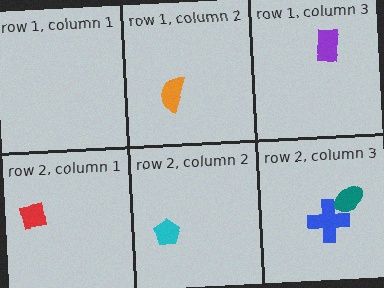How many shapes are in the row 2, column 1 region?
1.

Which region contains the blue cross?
The row 2, column 3 region.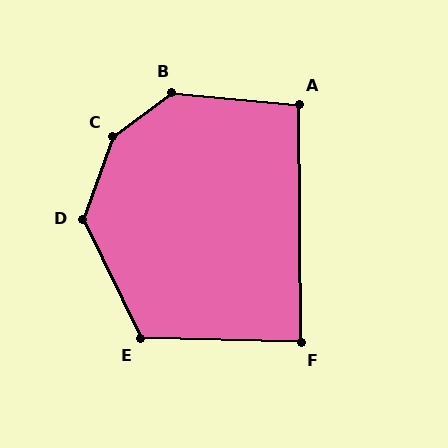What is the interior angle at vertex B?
Approximately 138 degrees (obtuse).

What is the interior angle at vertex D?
Approximately 134 degrees (obtuse).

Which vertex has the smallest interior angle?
F, at approximately 88 degrees.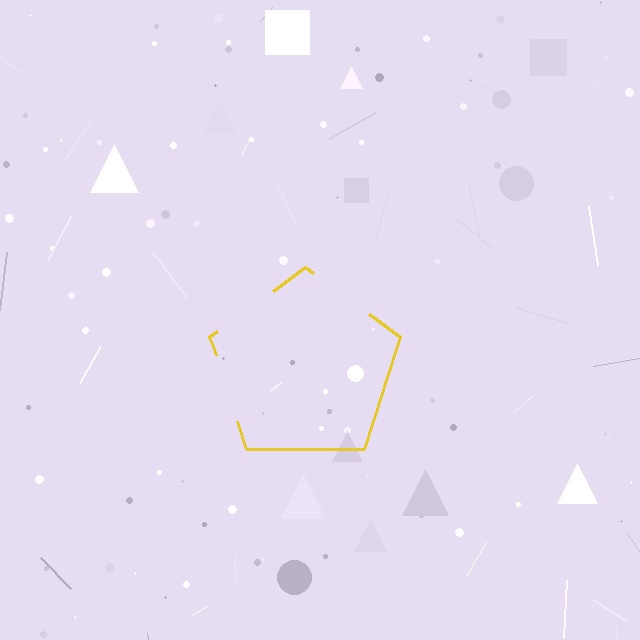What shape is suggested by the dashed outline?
The dashed outline suggests a pentagon.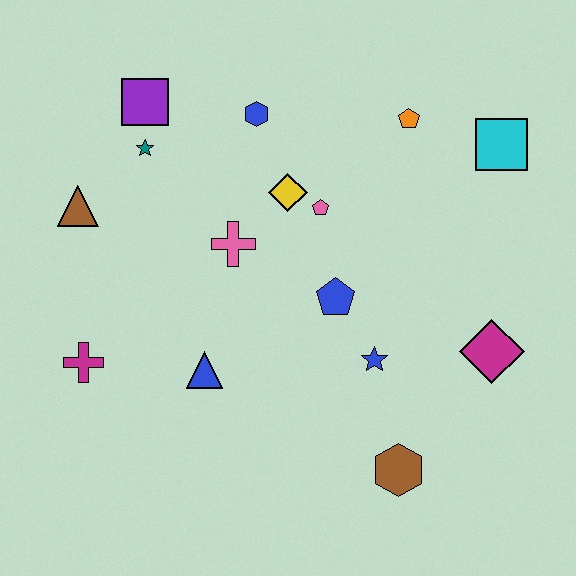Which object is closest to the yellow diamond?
The pink pentagon is closest to the yellow diamond.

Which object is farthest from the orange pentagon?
The magenta cross is farthest from the orange pentagon.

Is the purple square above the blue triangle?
Yes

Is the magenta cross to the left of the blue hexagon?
Yes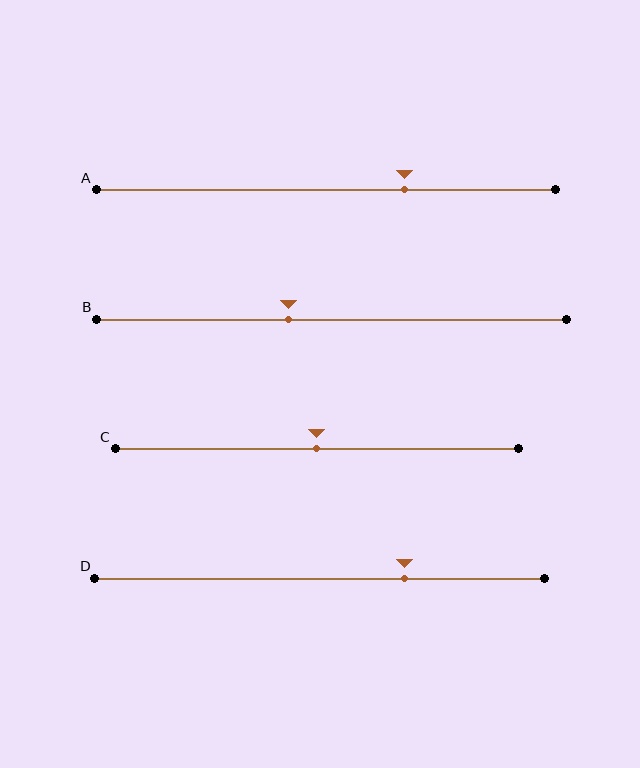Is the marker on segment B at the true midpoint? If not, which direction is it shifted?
No, the marker on segment B is shifted to the left by about 9% of the segment length.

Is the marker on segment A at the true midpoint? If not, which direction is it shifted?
No, the marker on segment A is shifted to the right by about 17% of the segment length.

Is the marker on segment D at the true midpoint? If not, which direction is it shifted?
No, the marker on segment D is shifted to the right by about 19% of the segment length.